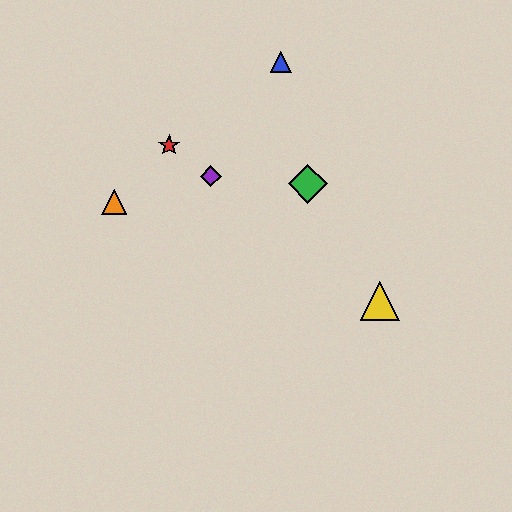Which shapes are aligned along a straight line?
The red star, the yellow triangle, the purple diamond are aligned along a straight line.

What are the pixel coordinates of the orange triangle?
The orange triangle is at (114, 202).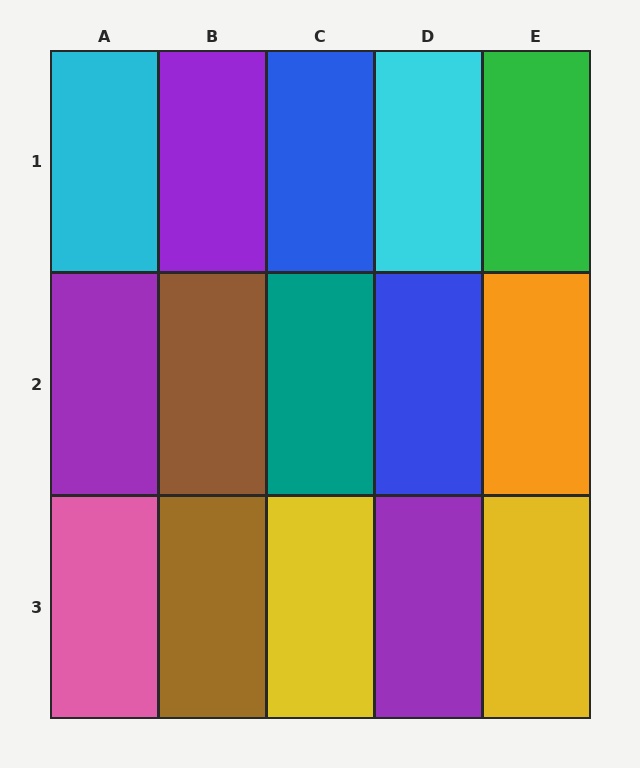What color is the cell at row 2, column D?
Blue.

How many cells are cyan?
2 cells are cyan.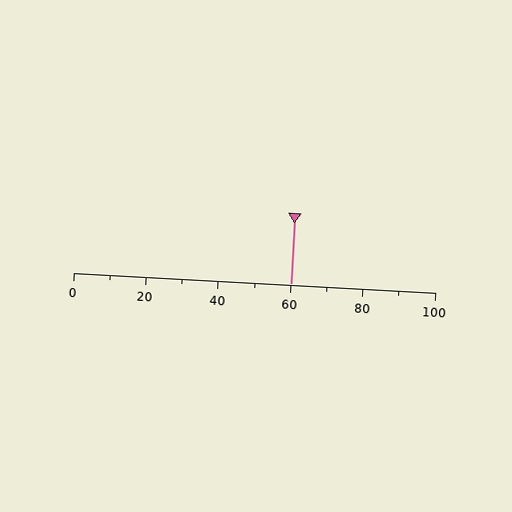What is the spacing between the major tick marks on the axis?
The major ticks are spaced 20 apart.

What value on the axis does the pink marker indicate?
The marker indicates approximately 60.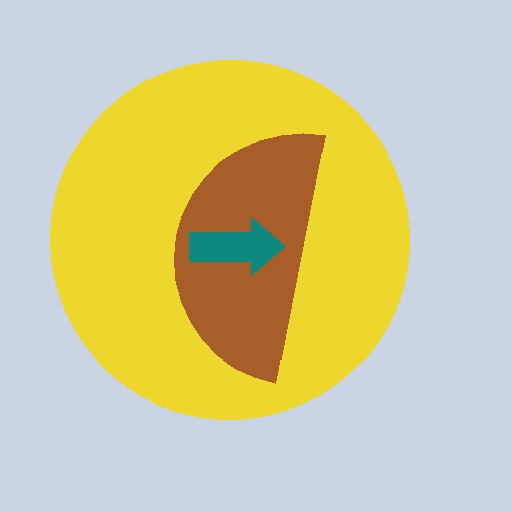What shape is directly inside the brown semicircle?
The teal arrow.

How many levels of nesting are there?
3.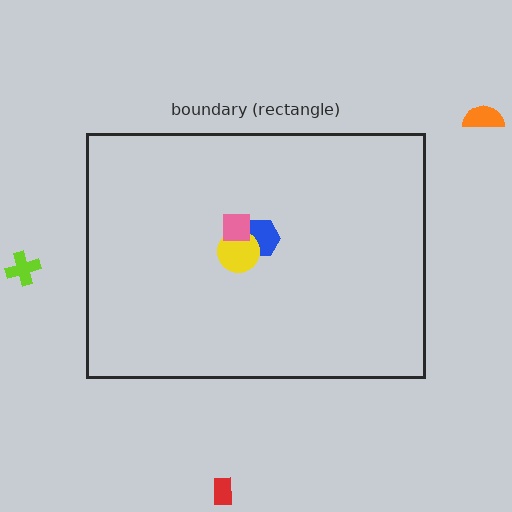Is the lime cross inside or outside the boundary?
Outside.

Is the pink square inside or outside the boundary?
Inside.